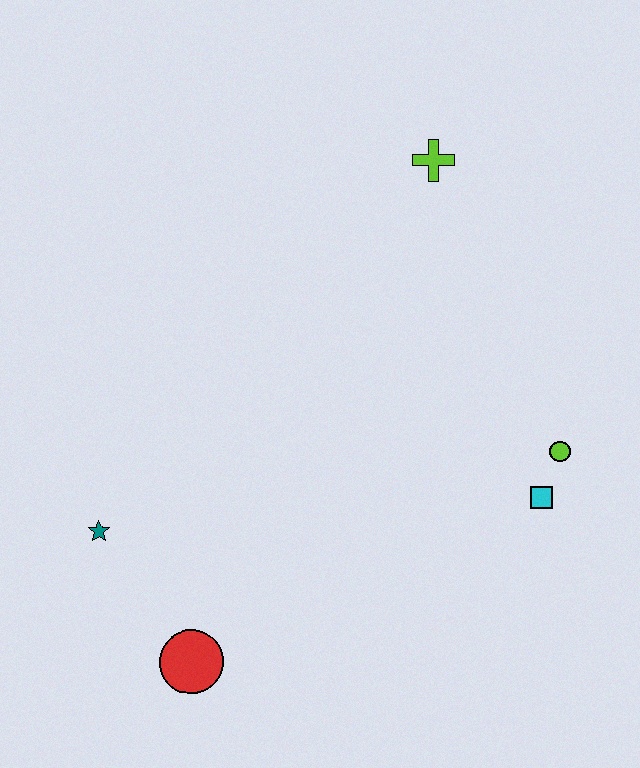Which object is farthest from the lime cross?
The red circle is farthest from the lime cross.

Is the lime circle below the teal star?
No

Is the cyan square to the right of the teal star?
Yes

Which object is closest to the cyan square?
The lime circle is closest to the cyan square.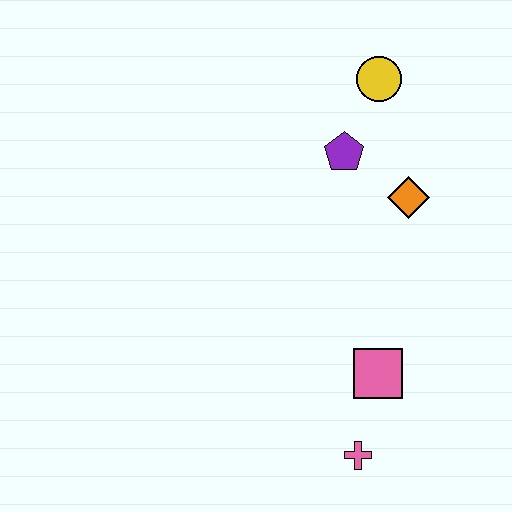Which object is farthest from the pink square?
The yellow circle is farthest from the pink square.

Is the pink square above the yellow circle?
No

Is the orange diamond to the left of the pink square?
No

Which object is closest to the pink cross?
The pink square is closest to the pink cross.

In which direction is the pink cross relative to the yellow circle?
The pink cross is below the yellow circle.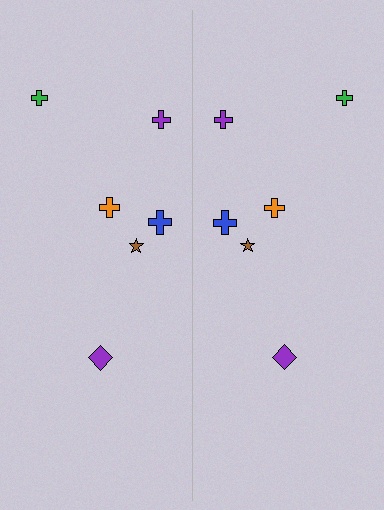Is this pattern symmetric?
Yes, this pattern has bilateral (reflection) symmetry.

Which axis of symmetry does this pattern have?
The pattern has a vertical axis of symmetry running through the center of the image.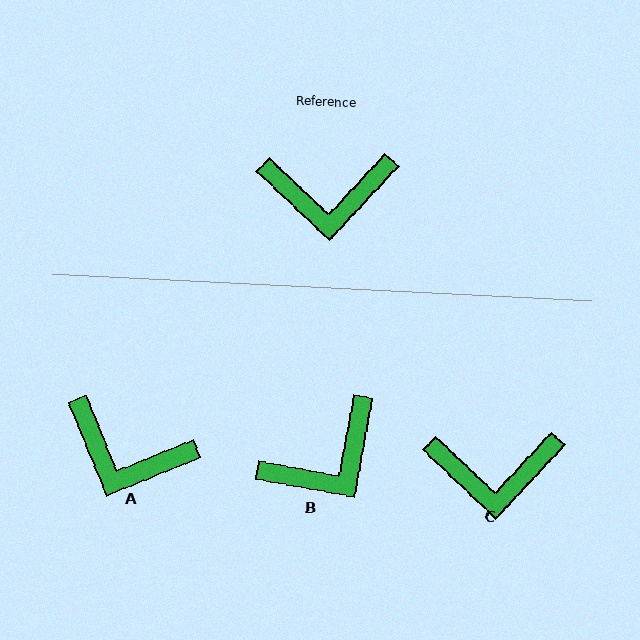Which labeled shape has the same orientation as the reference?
C.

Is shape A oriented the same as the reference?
No, it is off by about 24 degrees.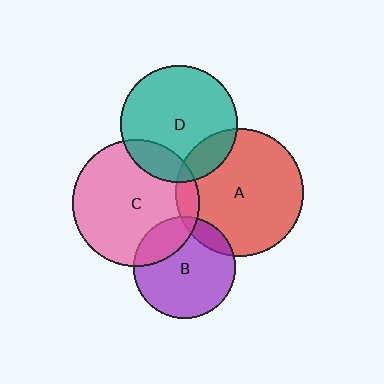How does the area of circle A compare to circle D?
Approximately 1.2 times.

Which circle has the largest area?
Circle A (red).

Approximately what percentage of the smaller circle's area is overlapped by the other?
Approximately 25%.